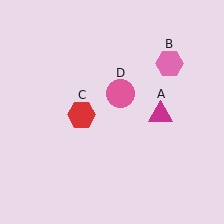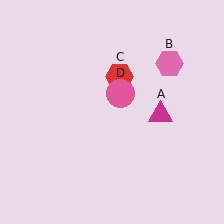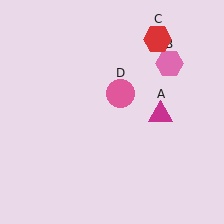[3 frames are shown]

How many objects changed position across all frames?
1 object changed position: red hexagon (object C).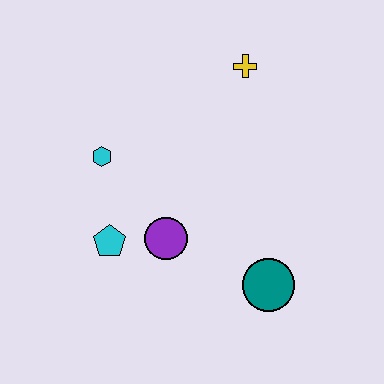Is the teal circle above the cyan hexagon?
No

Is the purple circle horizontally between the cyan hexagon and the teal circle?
Yes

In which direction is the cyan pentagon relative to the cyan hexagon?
The cyan pentagon is below the cyan hexagon.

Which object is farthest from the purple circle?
The yellow cross is farthest from the purple circle.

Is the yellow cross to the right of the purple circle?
Yes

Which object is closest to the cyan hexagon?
The cyan pentagon is closest to the cyan hexagon.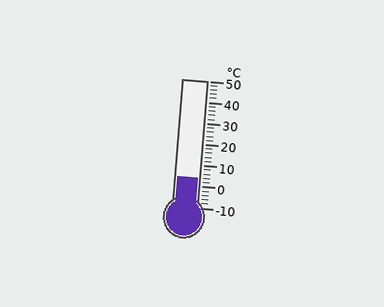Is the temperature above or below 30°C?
The temperature is below 30°C.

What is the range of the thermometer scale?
The thermometer scale ranges from -10°C to 50°C.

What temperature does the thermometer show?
The thermometer shows approximately 4°C.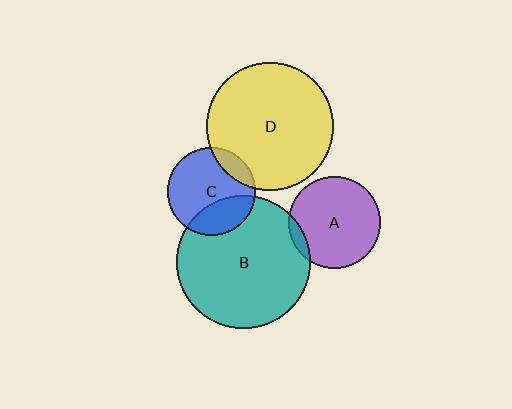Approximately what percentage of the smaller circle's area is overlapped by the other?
Approximately 15%.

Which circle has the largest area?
Circle B (teal).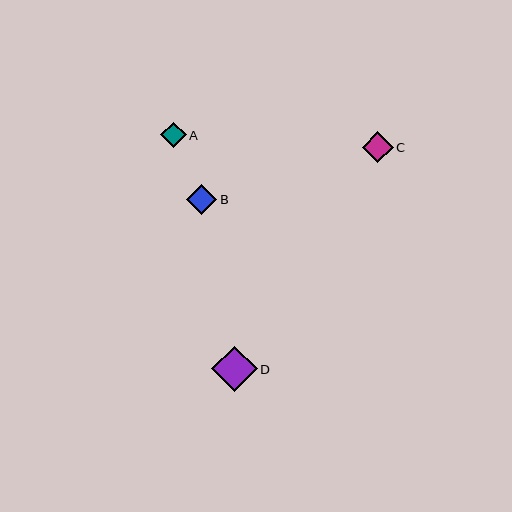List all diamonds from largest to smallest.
From largest to smallest: D, C, B, A.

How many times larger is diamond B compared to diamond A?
Diamond B is approximately 1.2 times the size of diamond A.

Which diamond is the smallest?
Diamond A is the smallest with a size of approximately 25 pixels.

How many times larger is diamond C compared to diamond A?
Diamond C is approximately 1.2 times the size of diamond A.